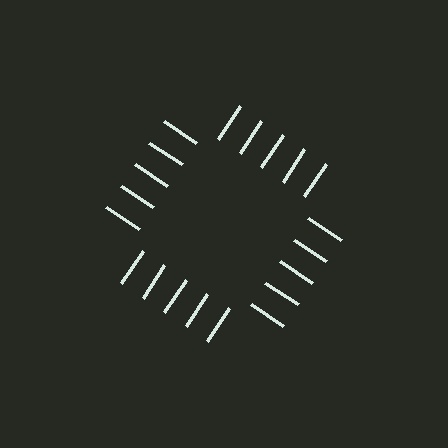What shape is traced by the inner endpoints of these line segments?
An illusory square — the line segments terminate on its edges but no continuous stroke is drawn.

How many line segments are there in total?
20 — 5 along each of the 4 edges.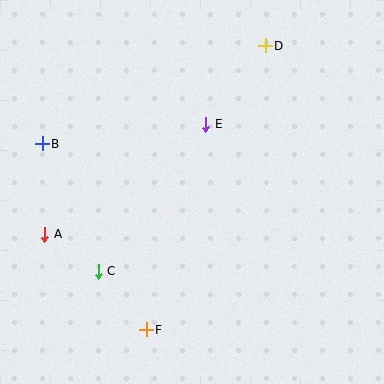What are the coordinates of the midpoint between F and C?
The midpoint between F and C is at (122, 300).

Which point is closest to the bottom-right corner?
Point F is closest to the bottom-right corner.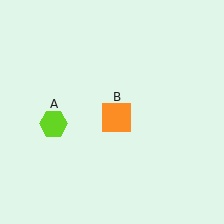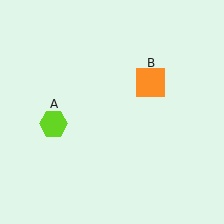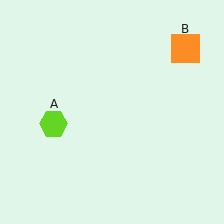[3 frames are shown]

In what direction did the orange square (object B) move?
The orange square (object B) moved up and to the right.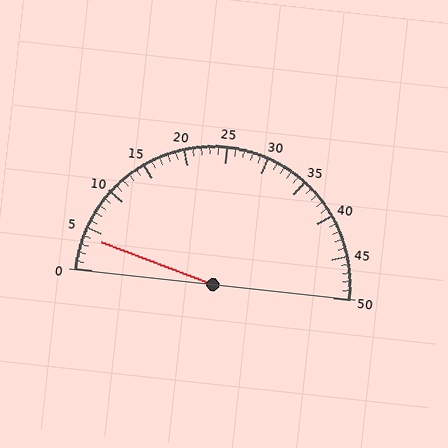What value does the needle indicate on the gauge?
The needle indicates approximately 4.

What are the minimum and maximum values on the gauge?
The gauge ranges from 0 to 50.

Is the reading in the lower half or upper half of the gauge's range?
The reading is in the lower half of the range (0 to 50).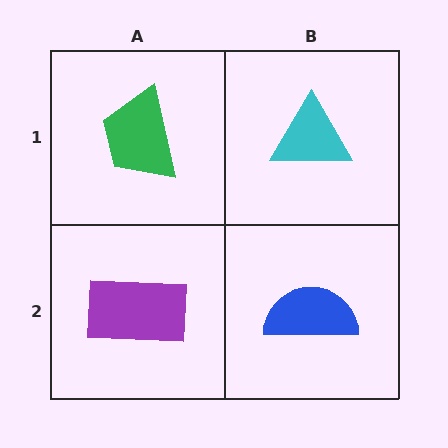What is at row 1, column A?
A green trapezoid.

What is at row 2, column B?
A blue semicircle.